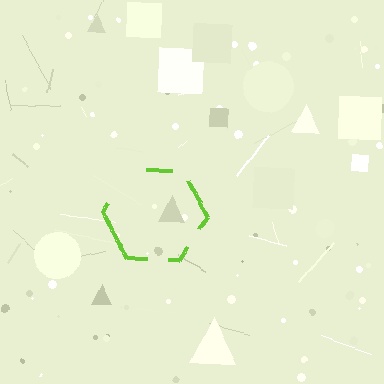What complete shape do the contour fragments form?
The contour fragments form a hexagon.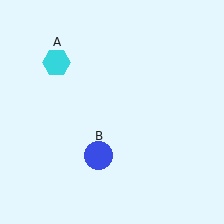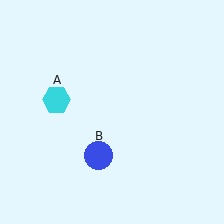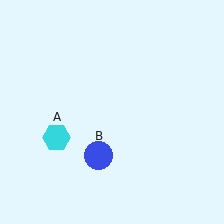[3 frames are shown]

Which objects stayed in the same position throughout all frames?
Blue circle (object B) remained stationary.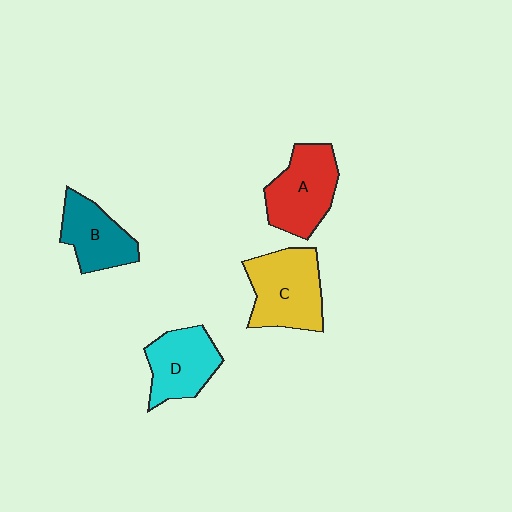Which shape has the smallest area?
Shape B (teal).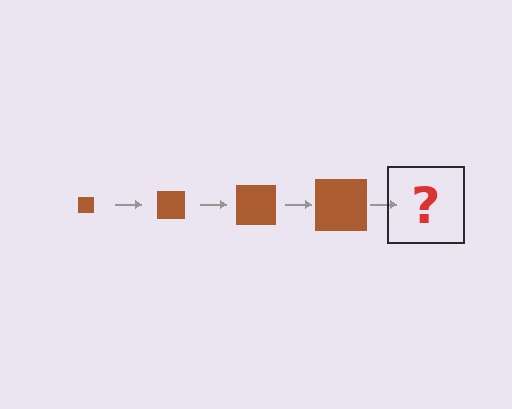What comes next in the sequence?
The next element should be a brown square, larger than the previous one.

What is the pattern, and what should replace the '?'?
The pattern is that the square gets progressively larger each step. The '?' should be a brown square, larger than the previous one.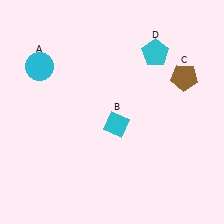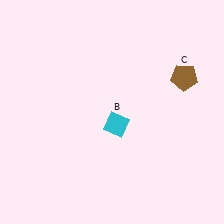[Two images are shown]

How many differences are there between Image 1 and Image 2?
There are 2 differences between the two images.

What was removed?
The cyan circle (A), the cyan pentagon (D) were removed in Image 2.